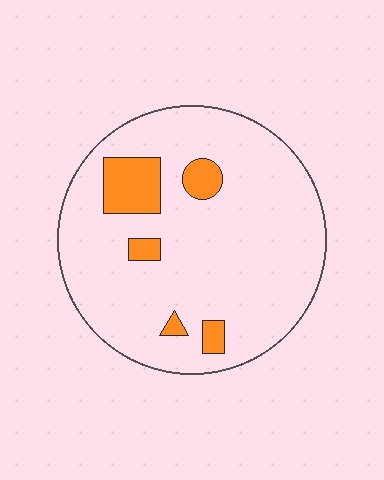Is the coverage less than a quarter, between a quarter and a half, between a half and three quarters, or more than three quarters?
Less than a quarter.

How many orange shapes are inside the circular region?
5.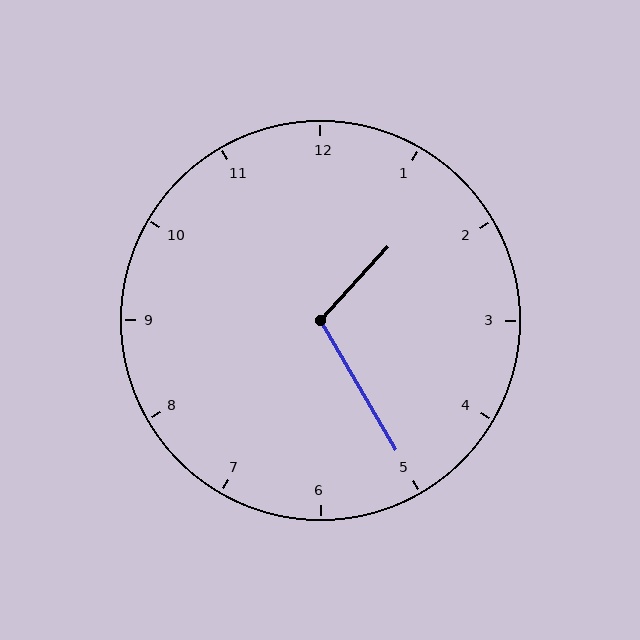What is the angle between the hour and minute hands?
Approximately 108 degrees.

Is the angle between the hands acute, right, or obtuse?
It is obtuse.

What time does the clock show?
1:25.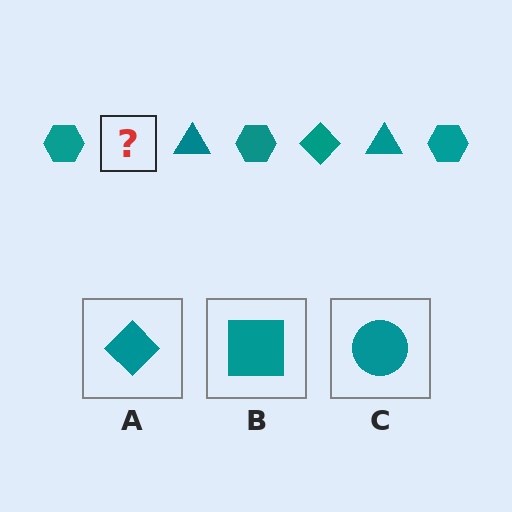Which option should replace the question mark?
Option A.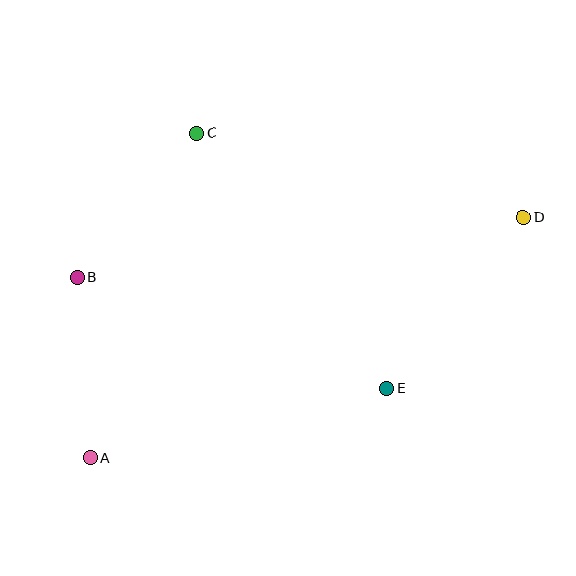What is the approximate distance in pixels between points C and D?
The distance between C and D is approximately 337 pixels.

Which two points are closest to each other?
Points A and B are closest to each other.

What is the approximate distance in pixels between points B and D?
The distance between B and D is approximately 450 pixels.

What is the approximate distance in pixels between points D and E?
The distance between D and E is approximately 219 pixels.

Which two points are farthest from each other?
Points A and D are farthest from each other.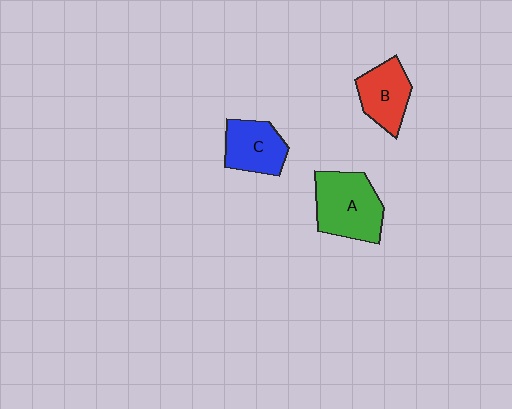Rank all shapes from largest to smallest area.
From largest to smallest: A (green), C (blue), B (red).